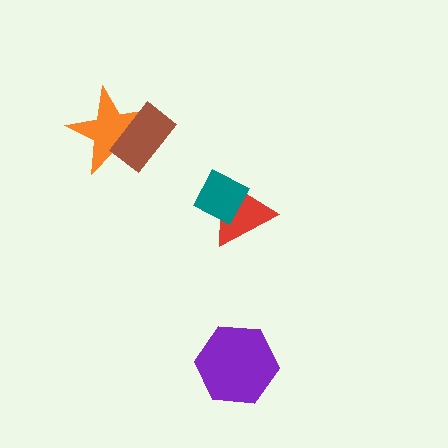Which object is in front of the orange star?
The brown rectangle is in front of the orange star.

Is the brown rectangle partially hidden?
No, no other shape covers it.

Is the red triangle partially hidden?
Yes, it is partially covered by another shape.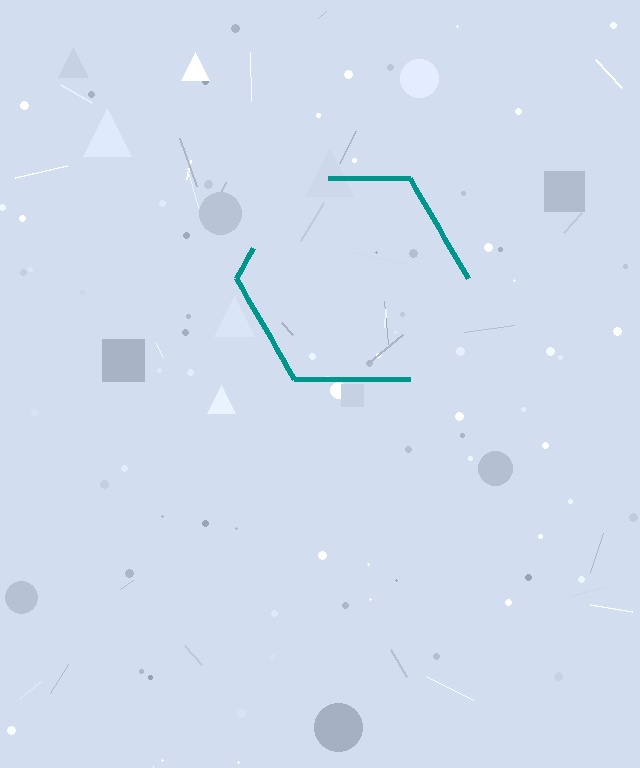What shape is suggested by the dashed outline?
The dashed outline suggests a hexagon.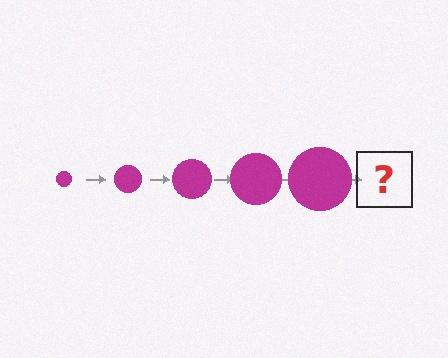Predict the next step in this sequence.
The next step is a magenta circle, larger than the previous one.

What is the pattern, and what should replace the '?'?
The pattern is that the circle gets progressively larger each step. The '?' should be a magenta circle, larger than the previous one.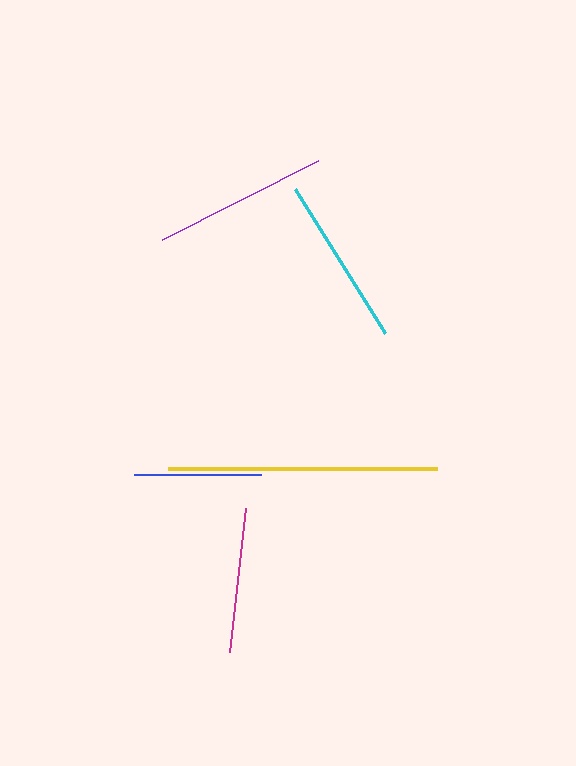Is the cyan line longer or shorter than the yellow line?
The yellow line is longer than the cyan line.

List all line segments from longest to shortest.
From longest to shortest: yellow, purple, cyan, magenta, blue.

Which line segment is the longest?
The yellow line is the longest at approximately 269 pixels.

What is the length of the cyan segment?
The cyan segment is approximately 170 pixels long.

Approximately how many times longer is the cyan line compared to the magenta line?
The cyan line is approximately 1.2 times the length of the magenta line.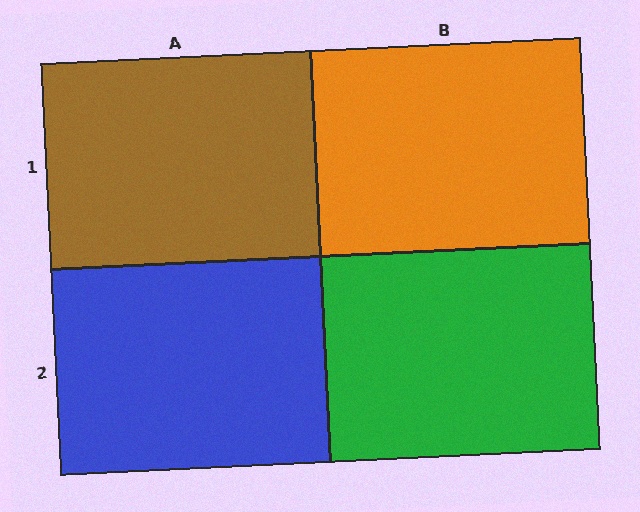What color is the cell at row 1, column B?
Orange.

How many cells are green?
1 cell is green.